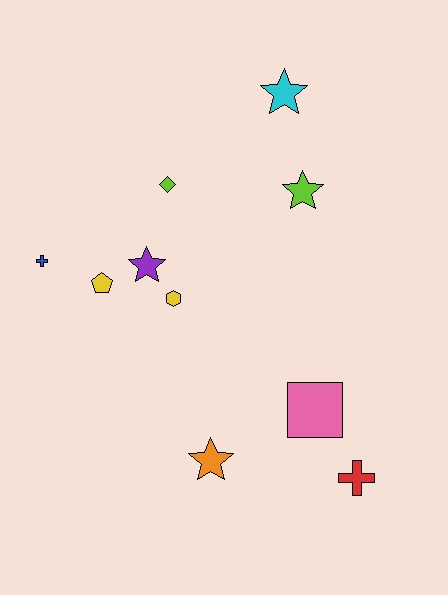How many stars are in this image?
There are 4 stars.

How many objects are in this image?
There are 10 objects.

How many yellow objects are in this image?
There are 2 yellow objects.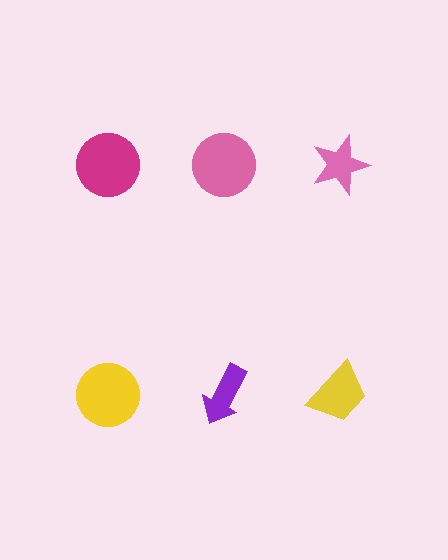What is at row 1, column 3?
A pink star.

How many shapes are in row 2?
3 shapes.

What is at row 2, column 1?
A yellow circle.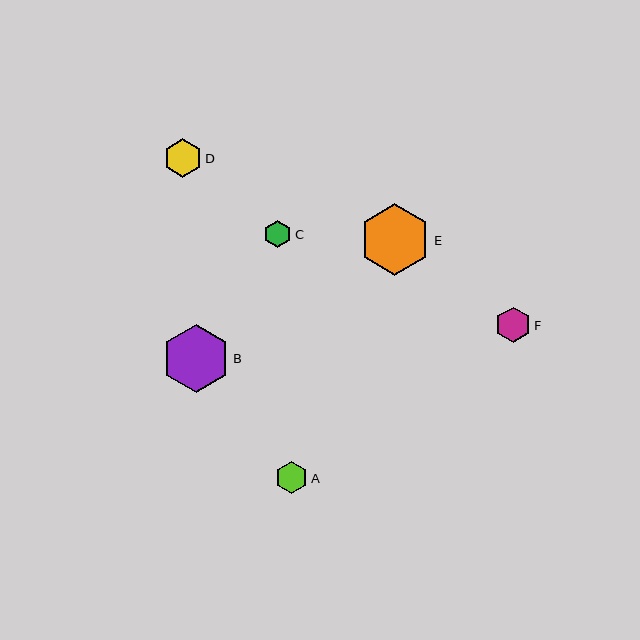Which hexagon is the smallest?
Hexagon C is the smallest with a size of approximately 28 pixels.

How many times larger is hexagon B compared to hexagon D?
Hexagon B is approximately 1.8 times the size of hexagon D.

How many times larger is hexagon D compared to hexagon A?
Hexagon D is approximately 1.2 times the size of hexagon A.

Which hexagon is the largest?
Hexagon E is the largest with a size of approximately 71 pixels.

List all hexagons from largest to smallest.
From largest to smallest: E, B, D, F, A, C.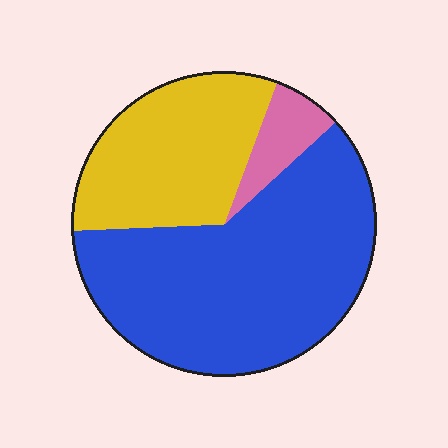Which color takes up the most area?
Blue, at roughly 60%.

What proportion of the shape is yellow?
Yellow covers about 30% of the shape.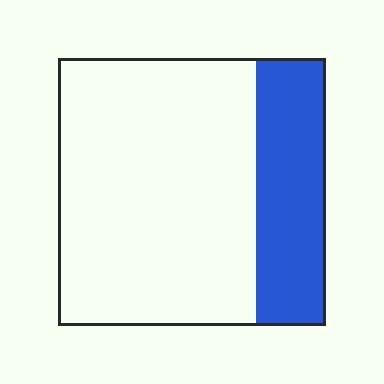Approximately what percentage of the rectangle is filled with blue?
Approximately 25%.